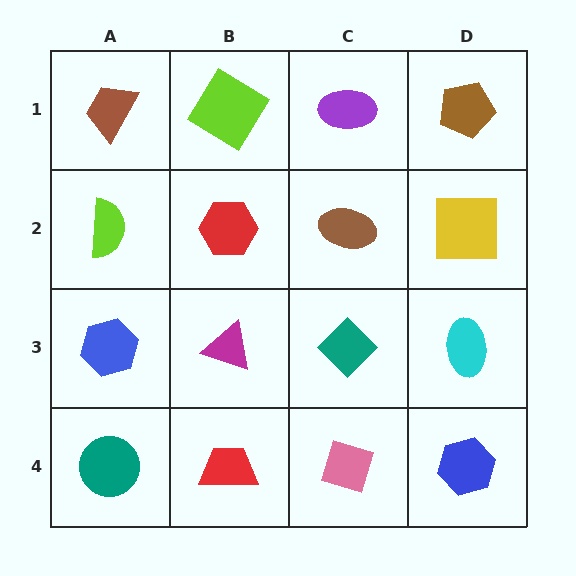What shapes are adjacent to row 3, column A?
A lime semicircle (row 2, column A), a teal circle (row 4, column A), a magenta triangle (row 3, column B).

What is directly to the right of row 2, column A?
A red hexagon.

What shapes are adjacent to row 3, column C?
A brown ellipse (row 2, column C), a pink diamond (row 4, column C), a magenta triangle (row 3, column B), a cyan ellipse (row 3, column D).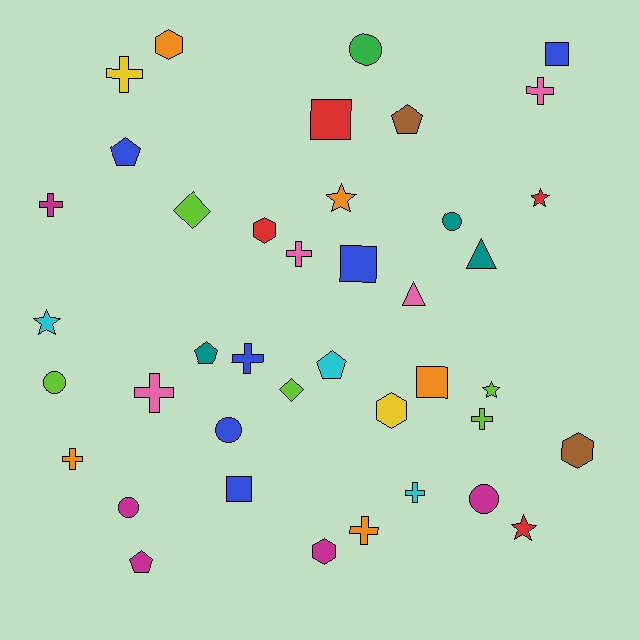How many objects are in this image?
There are 40 objects.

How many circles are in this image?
There are 6 circles.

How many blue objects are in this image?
There are 6 blue objects.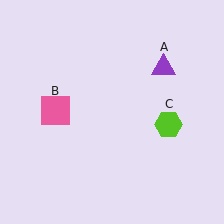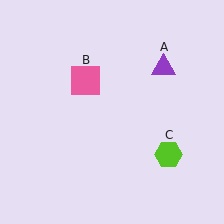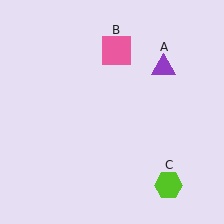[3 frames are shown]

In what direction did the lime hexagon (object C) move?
The lime hexagon (object C) moved down.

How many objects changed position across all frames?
2 objects changed position: pink square (object B), lime hexagon (object C).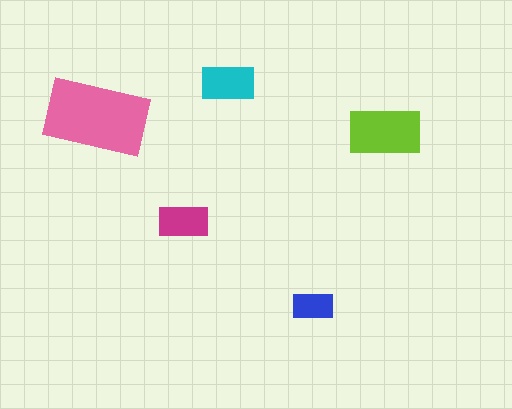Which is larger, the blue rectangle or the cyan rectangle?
The cyan one.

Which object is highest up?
The cyan rectangle is topmost.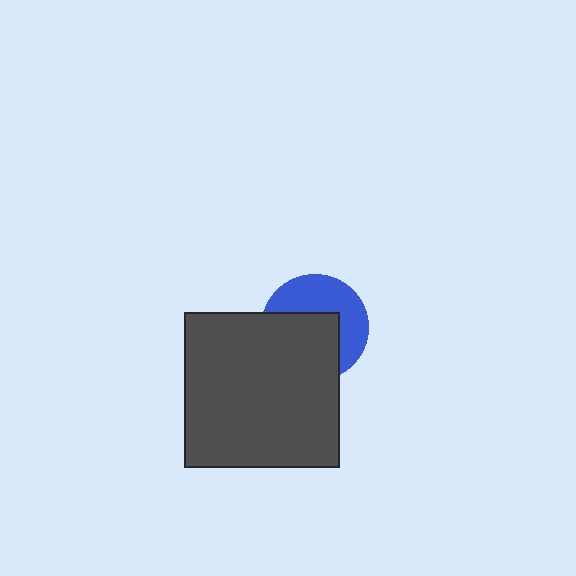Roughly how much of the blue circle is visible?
About half of it is visible (roughly 47%).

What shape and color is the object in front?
The object in front is a dark gray square.